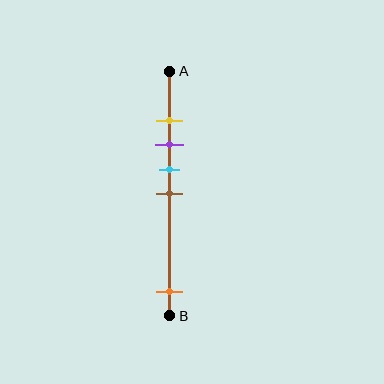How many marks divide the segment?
There are 5 marks dividing the segment.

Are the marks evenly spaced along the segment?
No, the marks are not evenly spaced.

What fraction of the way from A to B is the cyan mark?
The cyan mark is approximately 40% (0.4) of the way from A to B.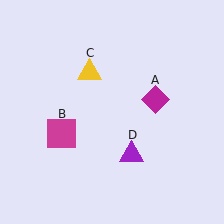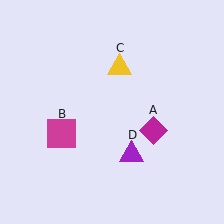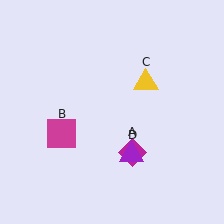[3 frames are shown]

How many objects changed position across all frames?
2 objects changed position: magenta diamond (object A), yellow triangle (object C).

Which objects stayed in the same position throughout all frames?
Magenta square (object B) and purple triangle (object D) remained stationary.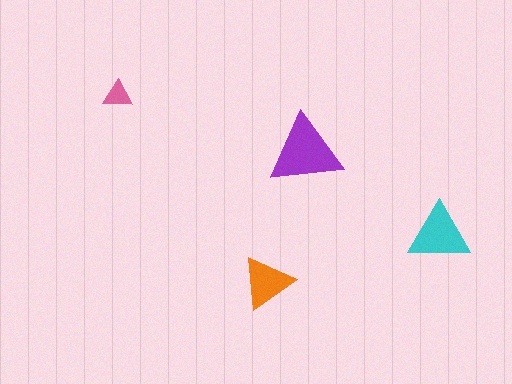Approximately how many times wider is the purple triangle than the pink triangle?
About 2.5 times wider.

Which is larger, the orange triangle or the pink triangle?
The orange one.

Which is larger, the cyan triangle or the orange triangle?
The cyan one.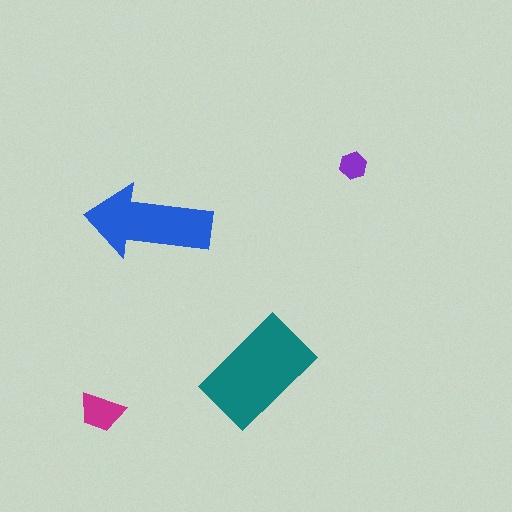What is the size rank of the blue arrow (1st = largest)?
2nd.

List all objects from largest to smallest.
The teal rectangle, the blue arrow, the magenta trapezoid, the purple hexagon.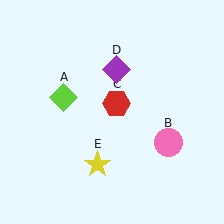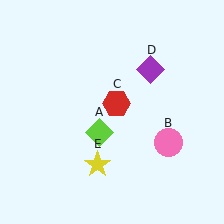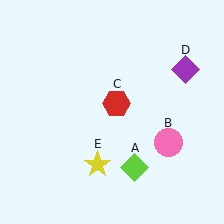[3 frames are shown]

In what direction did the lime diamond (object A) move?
The lime diamond (object A) moved down and to the right.